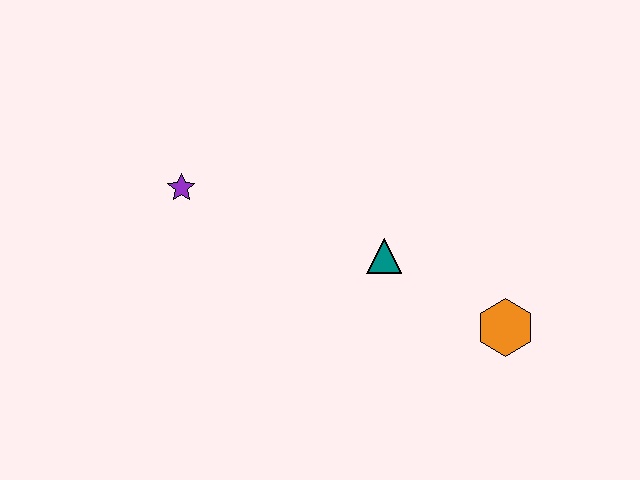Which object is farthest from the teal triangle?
The purple star is farthest from the teal triangle.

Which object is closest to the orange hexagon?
The teal triangle is closest to the orange hexagon.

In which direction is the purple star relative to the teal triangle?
The purple star is to the left of the teal triangle.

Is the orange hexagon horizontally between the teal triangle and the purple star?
No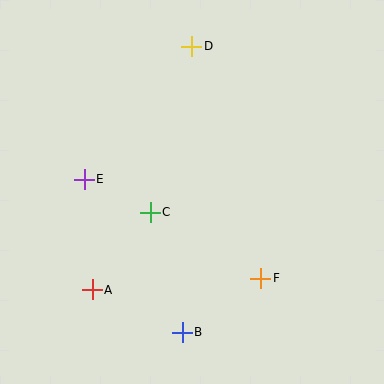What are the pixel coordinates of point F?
Point F is at (261, 278).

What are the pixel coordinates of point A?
Point A is at (92, 290).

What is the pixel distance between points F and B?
The distance between F and B is 95 pixels.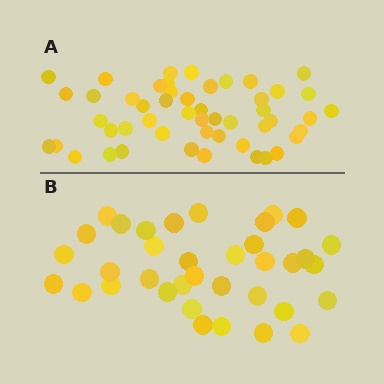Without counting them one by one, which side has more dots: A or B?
Region A (the top region) has more dots.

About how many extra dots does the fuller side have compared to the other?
Region A has approximately 15 more dots than region B.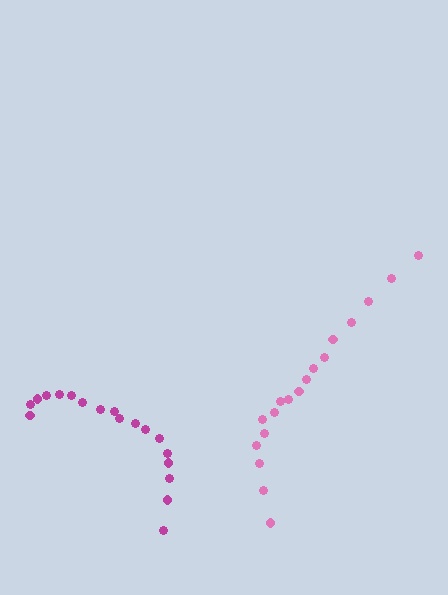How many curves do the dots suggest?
There are 2 distinct paths.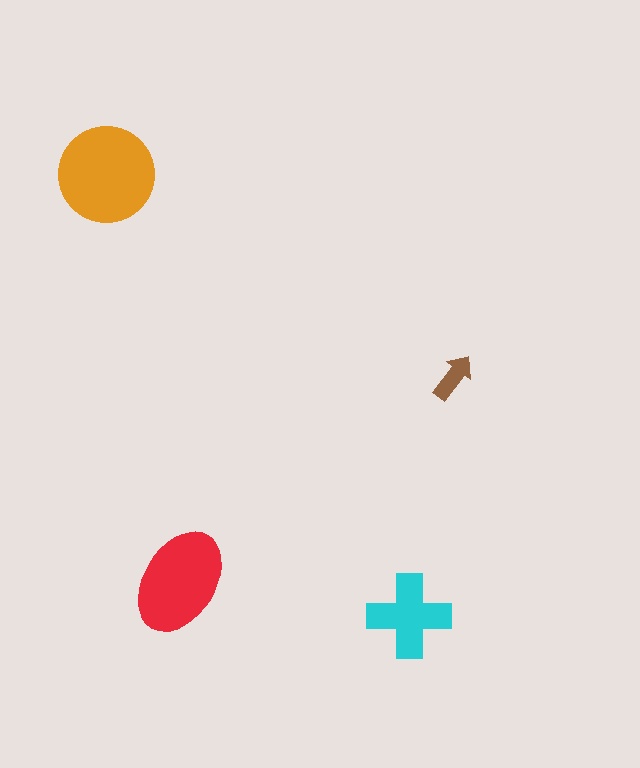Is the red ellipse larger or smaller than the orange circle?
Smaller.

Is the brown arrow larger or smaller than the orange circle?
Smaller.